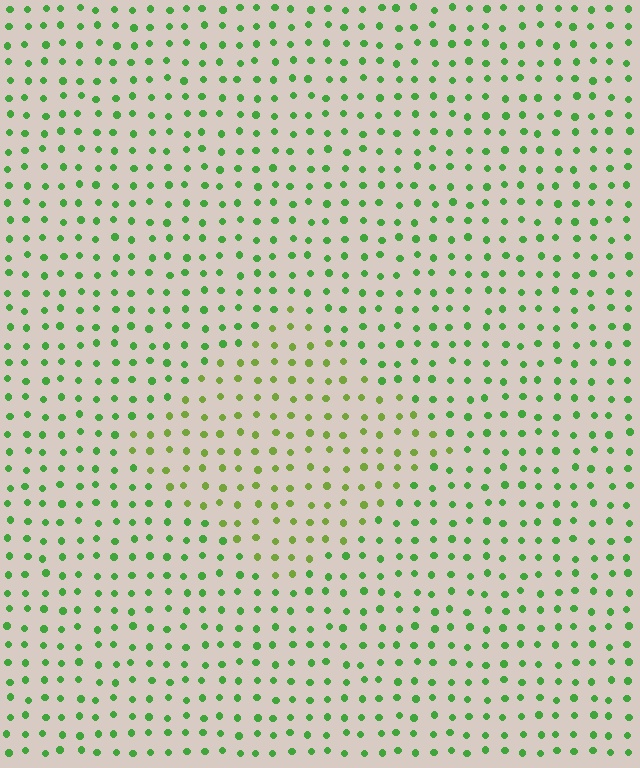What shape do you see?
I see a diamond.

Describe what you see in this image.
The image is filled with small green elements in a uniform arrangement. A diamond-shaped region is visible where the elements are tinted to a slightly different hue, forming a subtle color boundary.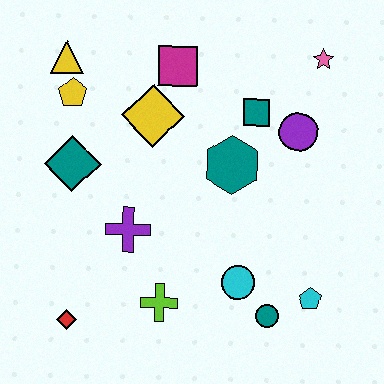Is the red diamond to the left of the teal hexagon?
Yes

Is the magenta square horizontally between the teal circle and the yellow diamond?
Yes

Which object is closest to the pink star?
The purple circle is closest to the pink star.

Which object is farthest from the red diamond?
The pink star is farthest from the red diamond.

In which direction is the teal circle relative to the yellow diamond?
The teal circle is below the yellow diamond.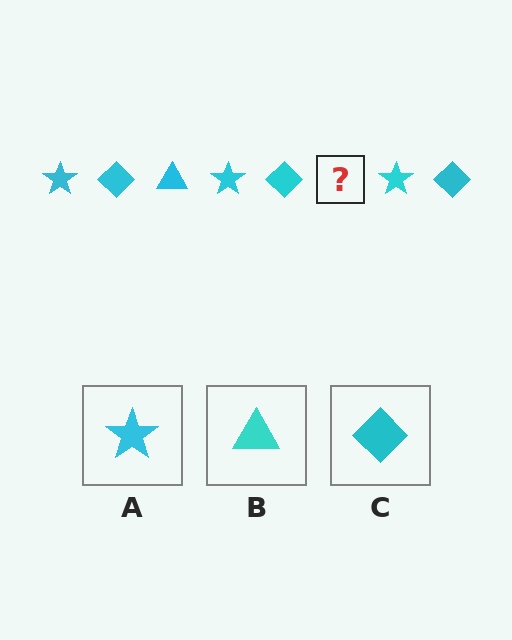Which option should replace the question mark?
Option B.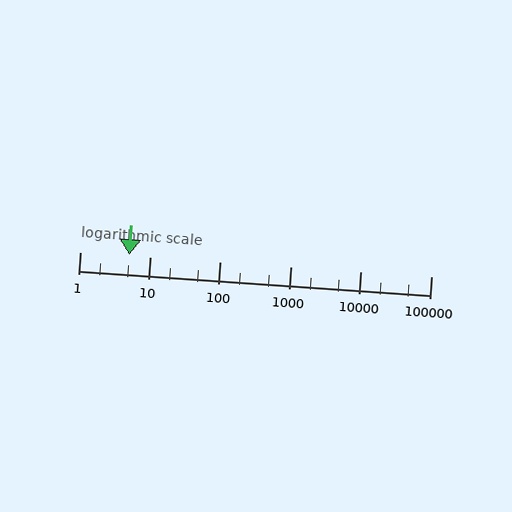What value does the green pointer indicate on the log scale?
The pointer indicates approximately 5.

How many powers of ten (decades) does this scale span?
The scale spans 5 decades, from 1 to 100000.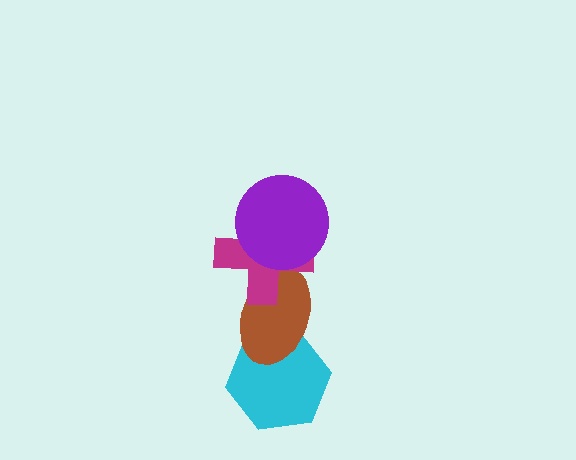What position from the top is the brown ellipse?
The brown ellipse is 3rd from the top.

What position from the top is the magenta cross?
The magenta cross is 2nd from the top.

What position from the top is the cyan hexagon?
The cyan hexagon is 4th from the top.